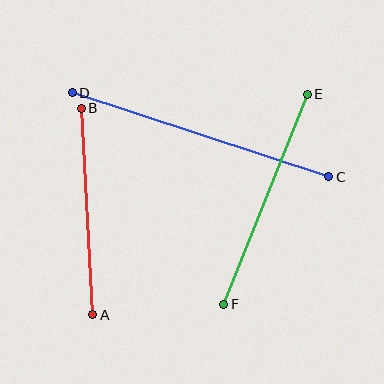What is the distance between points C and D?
The distance is approximately 270 pixels.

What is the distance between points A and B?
The distance is approximately 207 pixels.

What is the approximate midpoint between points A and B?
The midpoint is at approximately (87, 212) pixels.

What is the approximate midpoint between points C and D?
The midpoint is at approximately (200, 135) pixels.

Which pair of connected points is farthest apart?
Points C and D are farthest apart.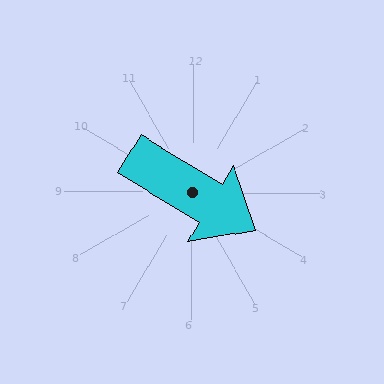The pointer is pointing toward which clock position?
Roughly 4 o'clock.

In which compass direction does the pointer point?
Southeast.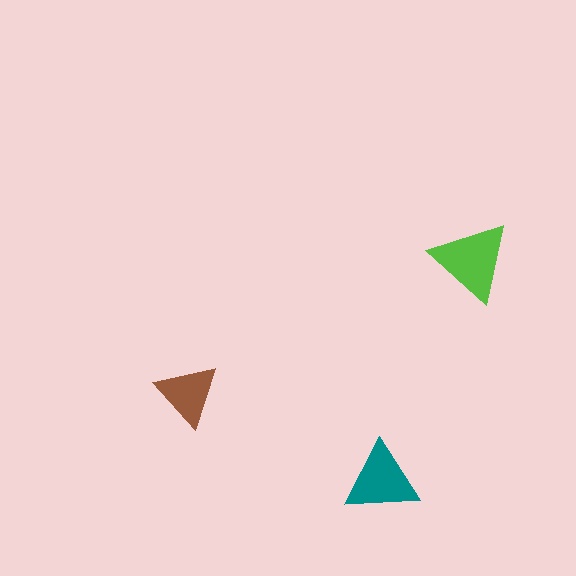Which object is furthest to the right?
The lime triangle is rightmost.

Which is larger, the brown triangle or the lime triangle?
The lime one.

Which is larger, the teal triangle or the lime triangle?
The lime one.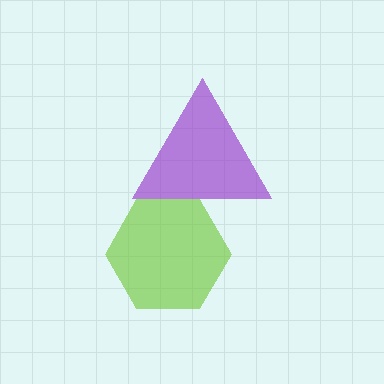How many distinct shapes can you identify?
There are 2 distinct shapes: a lime hexagon, a purple triangle.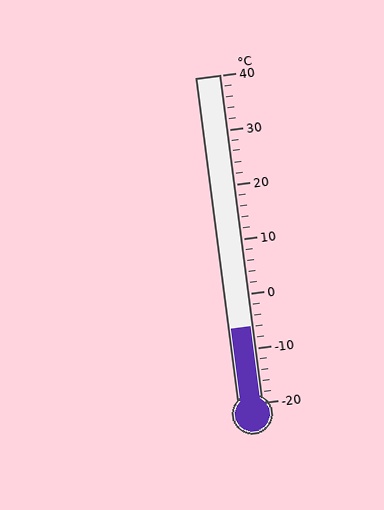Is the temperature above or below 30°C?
The temperature is below 30°C.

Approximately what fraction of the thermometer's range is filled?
The thermometer is filled to approximately 25% of its range.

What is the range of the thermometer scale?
The thermometer scale ranges from -20°C to 40°C.